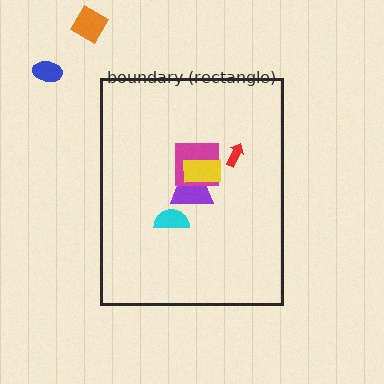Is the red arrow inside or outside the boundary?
Inside.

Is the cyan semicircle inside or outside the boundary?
Inside.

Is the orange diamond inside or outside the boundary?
Outside.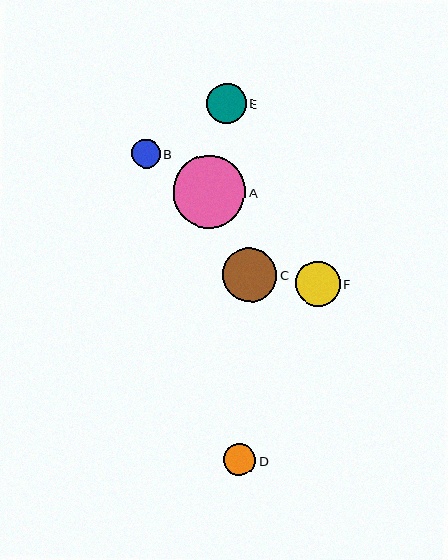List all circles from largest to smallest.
From largest to smallest: A, C, F, E, D, B.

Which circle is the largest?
Circle A is the largest with a size of approximately 72 pixels.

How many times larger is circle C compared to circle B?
Circle C is approximately 1.9 times the size of circle B.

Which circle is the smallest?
Circle B is the smallest with a size of approximately 29 pixels.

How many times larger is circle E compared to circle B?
Circle E is approximately 1.4 times the size of circle B.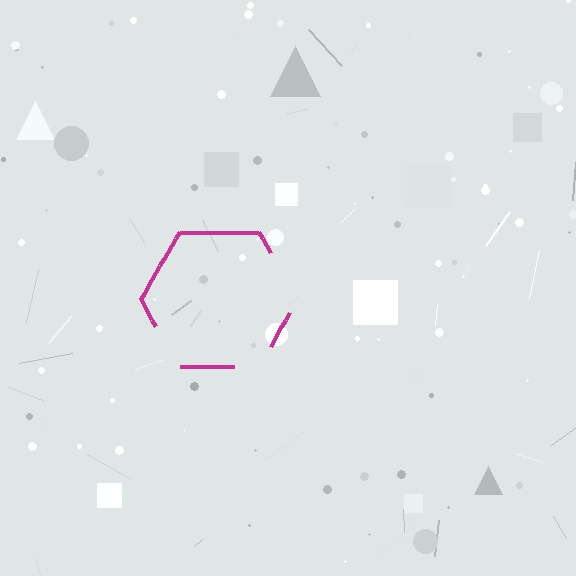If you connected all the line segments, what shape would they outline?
They would outline a hexagon.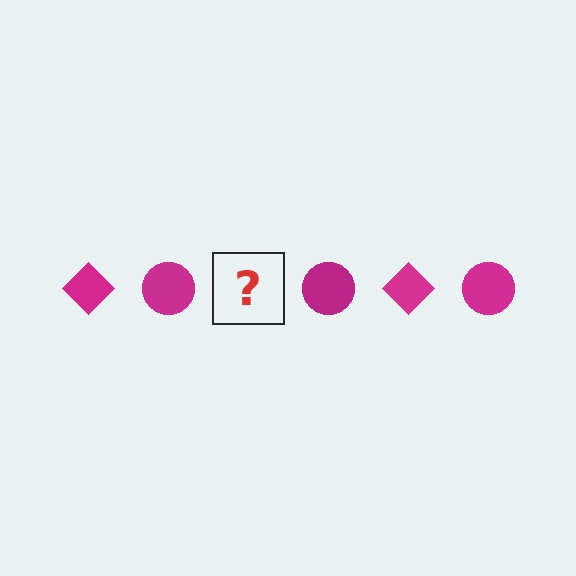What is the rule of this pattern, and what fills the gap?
The rule is that the pattern cycles through diamond, circle shapes in magenta. The gap should be filled with a magenta diamond.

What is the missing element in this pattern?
The missing element is a magenta diamond.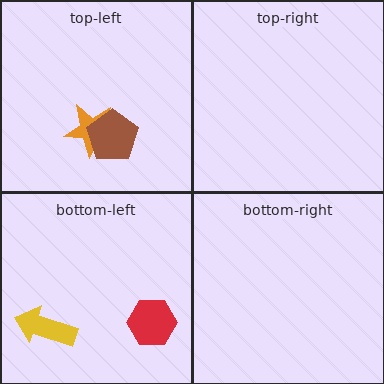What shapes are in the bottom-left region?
The red hexagon, the yellow arrow.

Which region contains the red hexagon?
The bottom-left region.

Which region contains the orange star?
The top-left region.